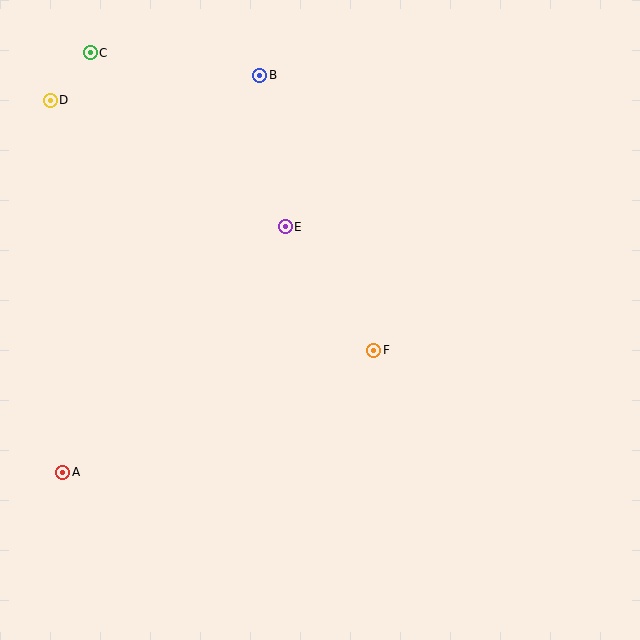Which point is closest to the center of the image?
Point F at (374, 350) is closest to the center.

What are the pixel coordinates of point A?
Point A is at (63, 472).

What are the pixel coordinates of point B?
Point B is at (260, 75).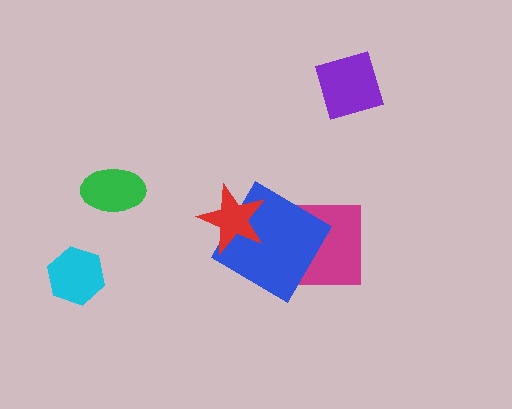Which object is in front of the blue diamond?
The red star is in front of the blue diamond.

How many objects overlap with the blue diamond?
2 objects overlap with the blue diamond.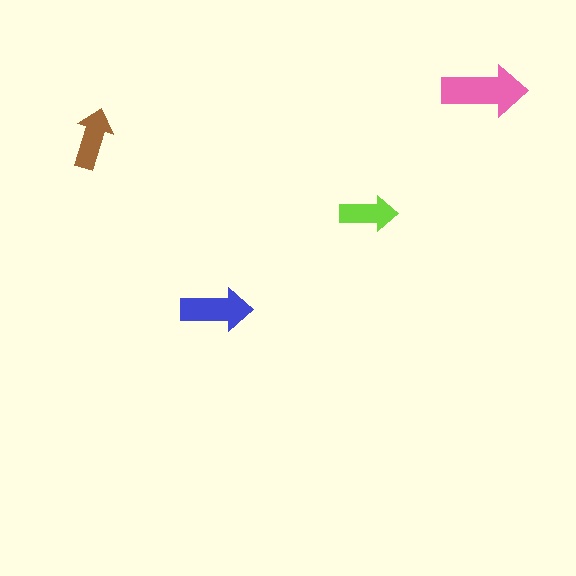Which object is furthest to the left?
The brown arrow is leftmost.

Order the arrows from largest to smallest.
the pink one, the blue one, the brown one, the lime one.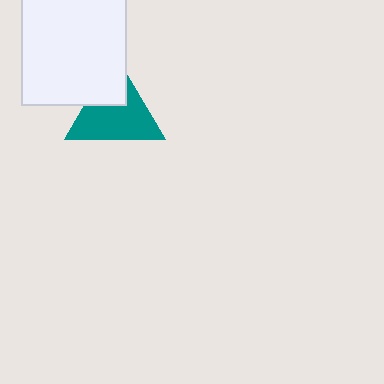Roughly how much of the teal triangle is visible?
Most of it is visible (roughly 69%).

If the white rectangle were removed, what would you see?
You would see the complete teal triangle.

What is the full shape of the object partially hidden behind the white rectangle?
The partially hidden object is a teal triangle.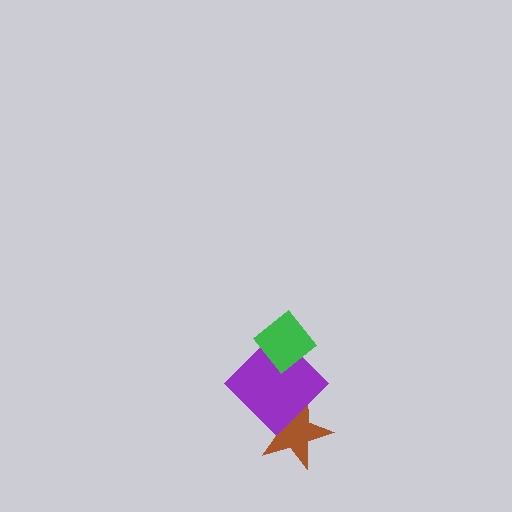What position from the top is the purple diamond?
The purple diamond is 2nd from the top.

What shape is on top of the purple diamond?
The green diamond is on top of the purple diamond.